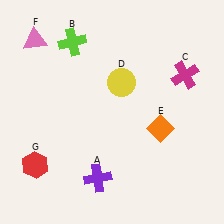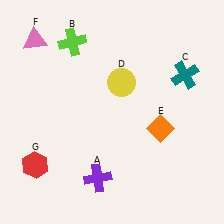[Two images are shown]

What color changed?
The cross (C) changed from magenta in Image 1 to teal in Image 2.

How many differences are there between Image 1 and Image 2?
There is 1 difference between the two images.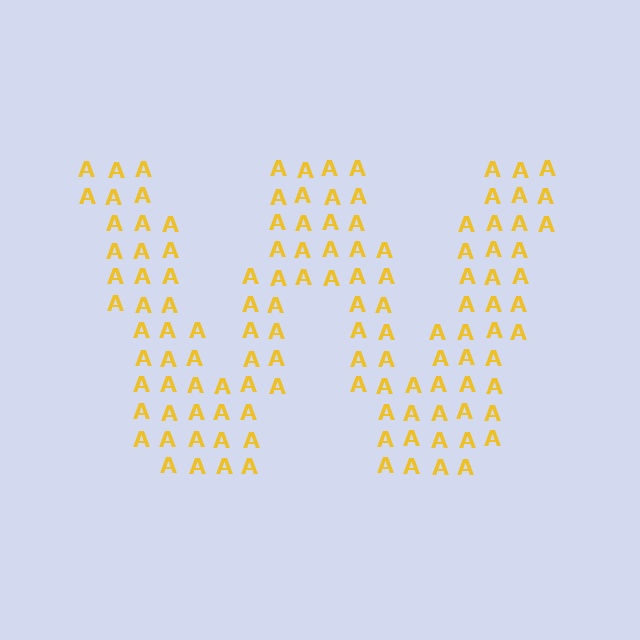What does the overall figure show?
The overall figure shows the letter W.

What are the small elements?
The small elements are letter A's.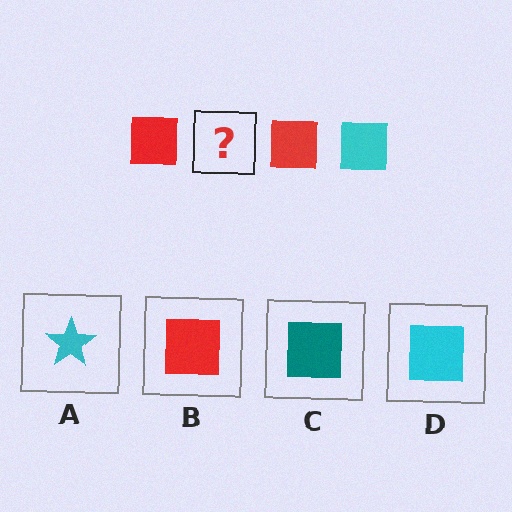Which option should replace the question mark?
Option D.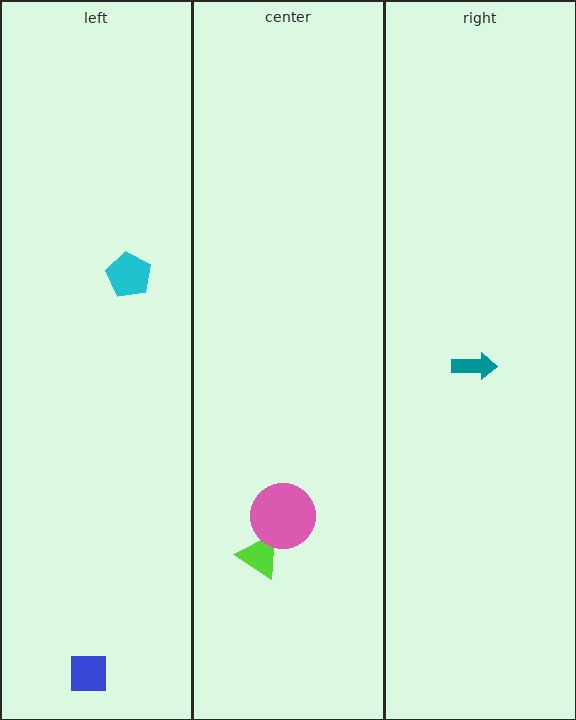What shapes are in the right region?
The teal arrow.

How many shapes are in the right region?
1.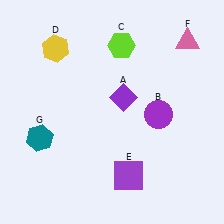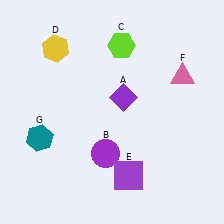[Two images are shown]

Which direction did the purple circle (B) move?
The purple circle (B) moved left.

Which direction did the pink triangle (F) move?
The pink triangle (F) moved down.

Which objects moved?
The objects that moved are: the purple circle (B), the pink triangle (F).